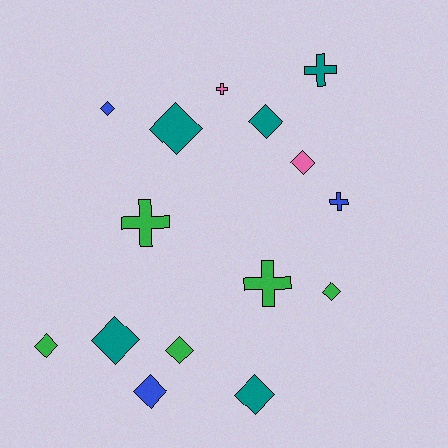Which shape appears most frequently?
Diamond, with 10 objects.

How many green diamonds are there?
There are 3 green diamonds.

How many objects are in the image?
There are 15 objects.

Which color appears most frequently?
Teal, with 5 objects.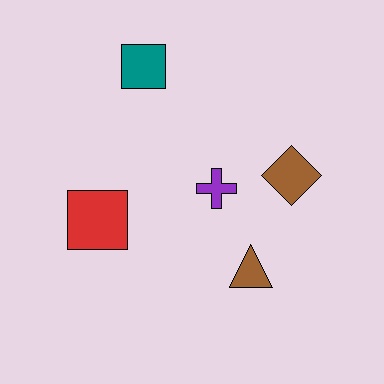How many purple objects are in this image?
There is 1 purple object.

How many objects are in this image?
There are 5 objects.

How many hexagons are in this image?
There are no hexagons.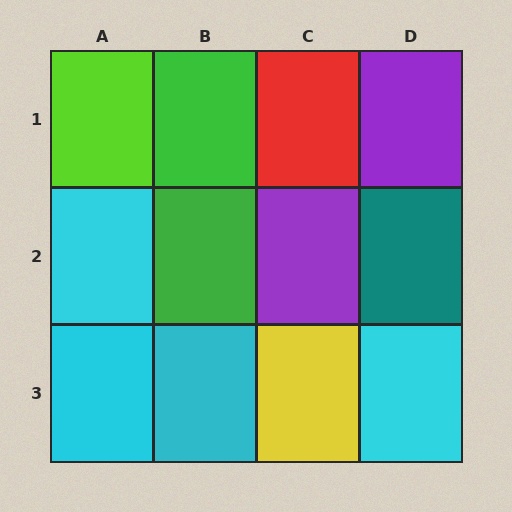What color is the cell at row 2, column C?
Purple.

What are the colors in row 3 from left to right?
Cyan, cyan, yellow, cyan.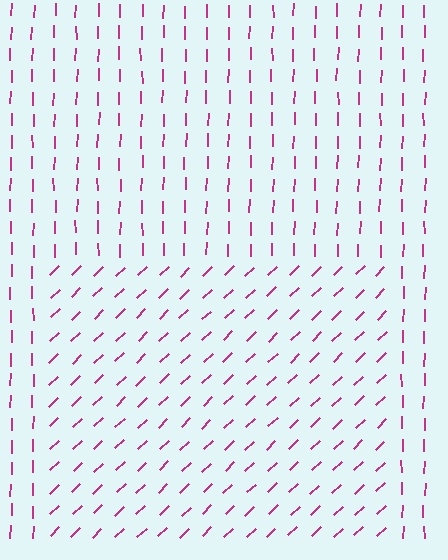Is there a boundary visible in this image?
Yes, there is a texture boundary formed by a change in line orientation.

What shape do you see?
I see a rectangle.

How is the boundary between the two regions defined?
The boundary is defined purely by a change in line orientation (approximately 45 degrees difference). All lines are the same color and thickness.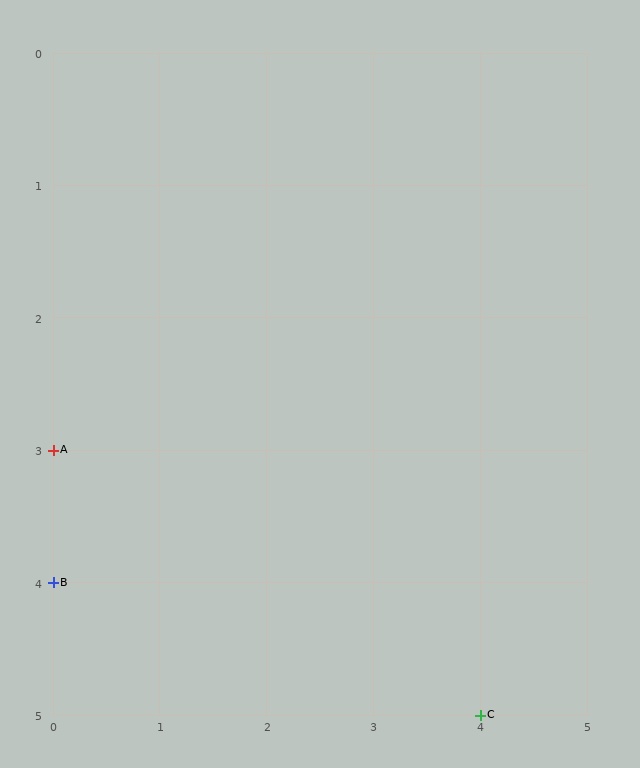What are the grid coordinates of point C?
Point C is at grid coordinates (4, 5).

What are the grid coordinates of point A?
Point A is at grid coordinates (0, 3).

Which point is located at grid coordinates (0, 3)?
Point A is at (0, 3).